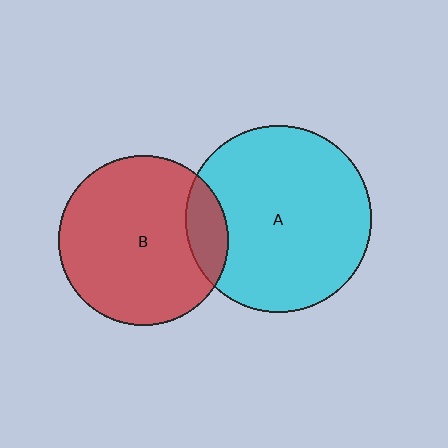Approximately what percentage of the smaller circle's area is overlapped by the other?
Approximately 15%.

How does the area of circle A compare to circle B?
Approximately 1.2 times.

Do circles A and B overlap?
Yes.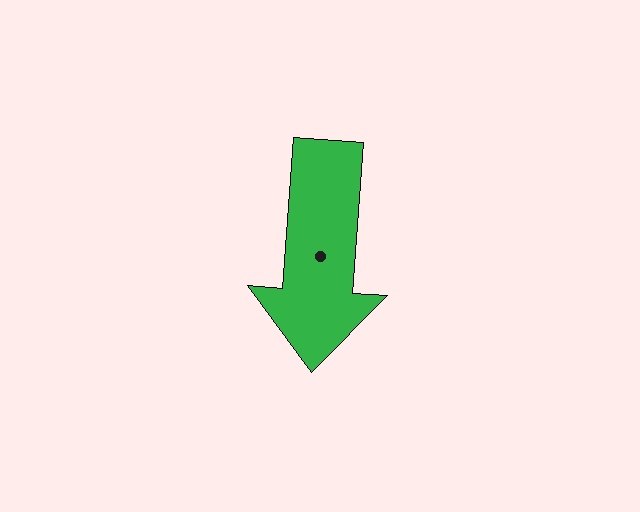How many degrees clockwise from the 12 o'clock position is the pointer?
Approximately 184 degrees.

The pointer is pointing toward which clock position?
Roughly 6 o'clock.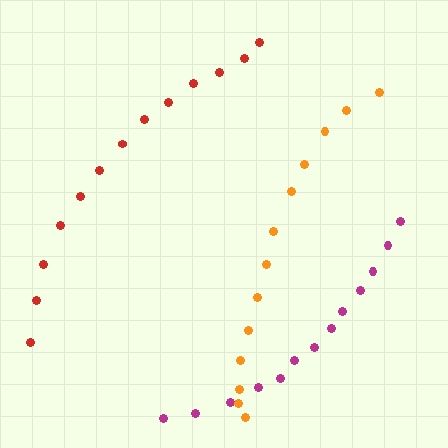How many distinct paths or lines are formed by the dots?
There are 3 distinct paths.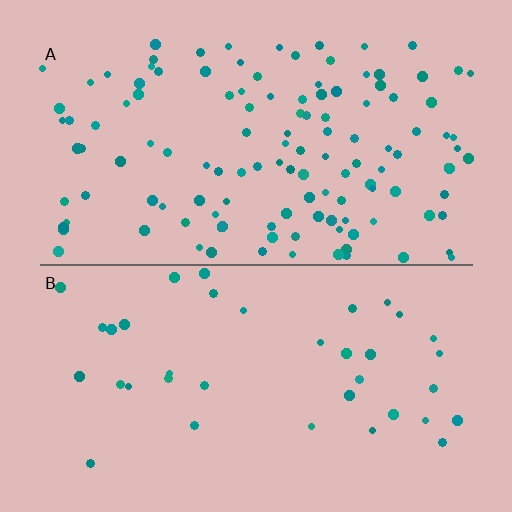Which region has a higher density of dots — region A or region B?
A (the top).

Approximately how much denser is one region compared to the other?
Approximately 3.4× — region A over region B.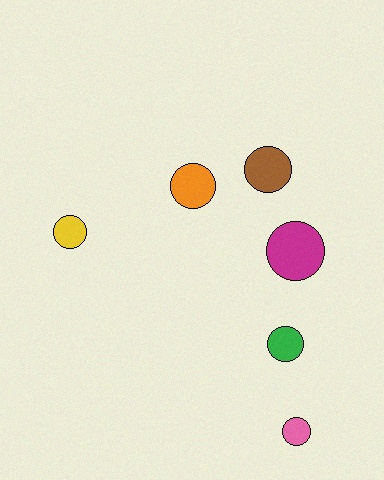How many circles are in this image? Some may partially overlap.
There are 6 circles.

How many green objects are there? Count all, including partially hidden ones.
There is 1 green object.